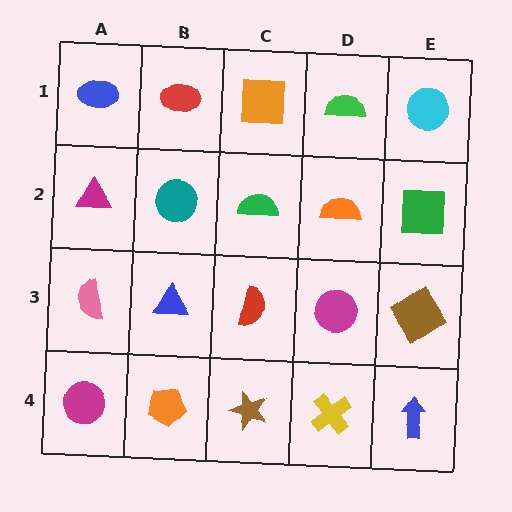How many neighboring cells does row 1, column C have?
3.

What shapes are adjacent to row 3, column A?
A magenta triangle (row 2, column A), a magenta circle (row 4, column A), a blue triangle (row 3, column B).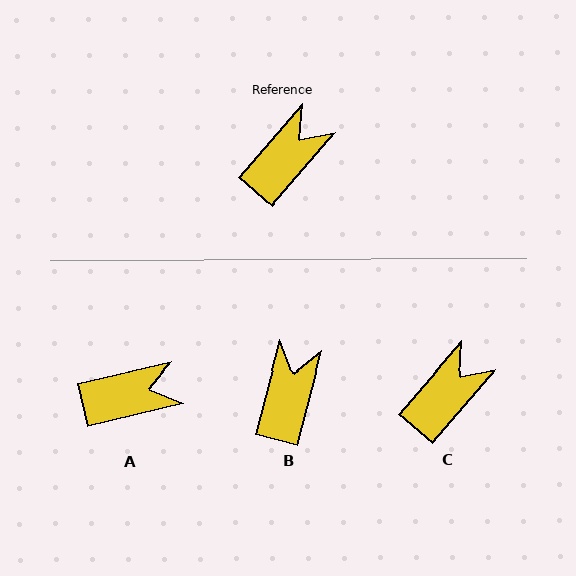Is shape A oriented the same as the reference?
No, it is off by about 36 degrees.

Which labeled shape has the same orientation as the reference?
C.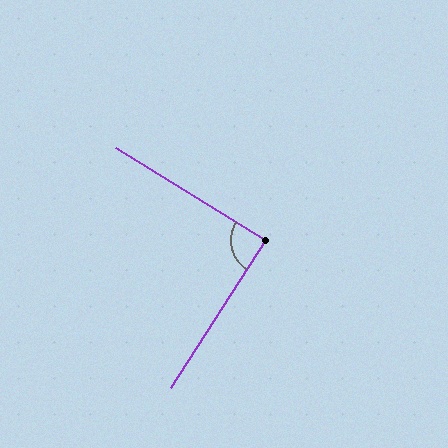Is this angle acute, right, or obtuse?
It is approximately a right angle.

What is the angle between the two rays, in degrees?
Approximately 89 degrees.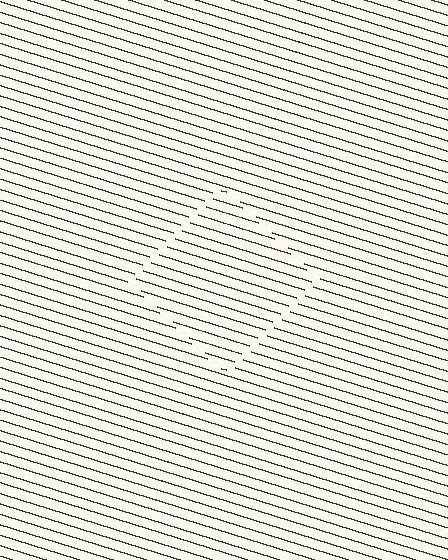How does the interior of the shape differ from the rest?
The interior of the shape contains the same grating, shifted by half a period — the contour is defined by the phase discontinuity where line-ends from the inner and outer gratings abut.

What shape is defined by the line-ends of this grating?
An illusory square. The interior of the shape contains the same grating, shifted by half a period — the contour is defined by the phase discontinuity where line-ends from the inner and outer gratings abut.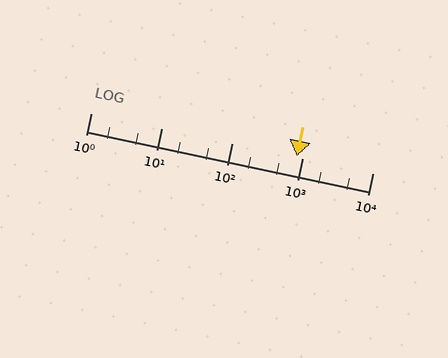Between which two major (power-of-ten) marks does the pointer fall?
The pointer is between 100 and 1000.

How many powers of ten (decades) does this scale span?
The scale spans 4 decades, from 1 to 10000.